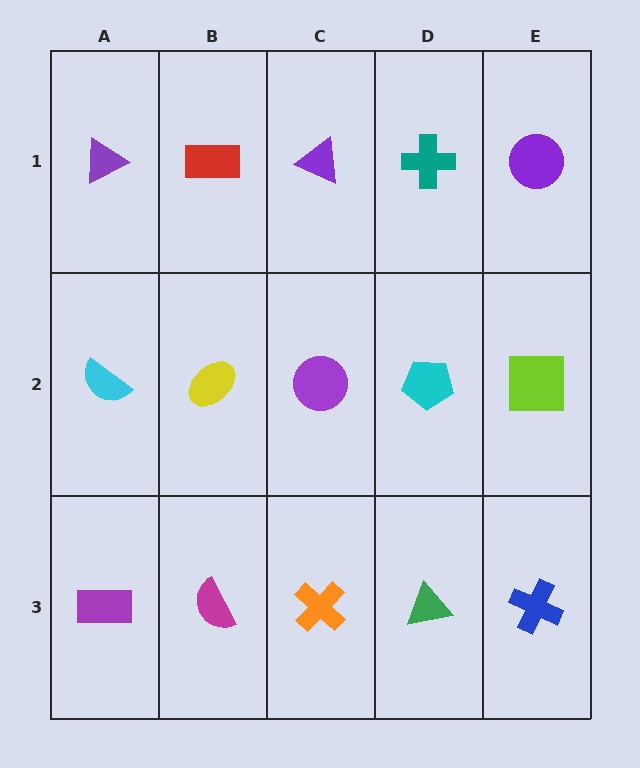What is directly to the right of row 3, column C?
A green triangle.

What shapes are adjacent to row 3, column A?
A cyan semicircle (row 2, column A), a magenta semicircle (row 3, column B).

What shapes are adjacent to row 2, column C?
A purple triangle (row 1, column C), an orange cross (row 3, column C), a yellow ellipse (row 2, column B), a cyan pentagon (row 2, column D).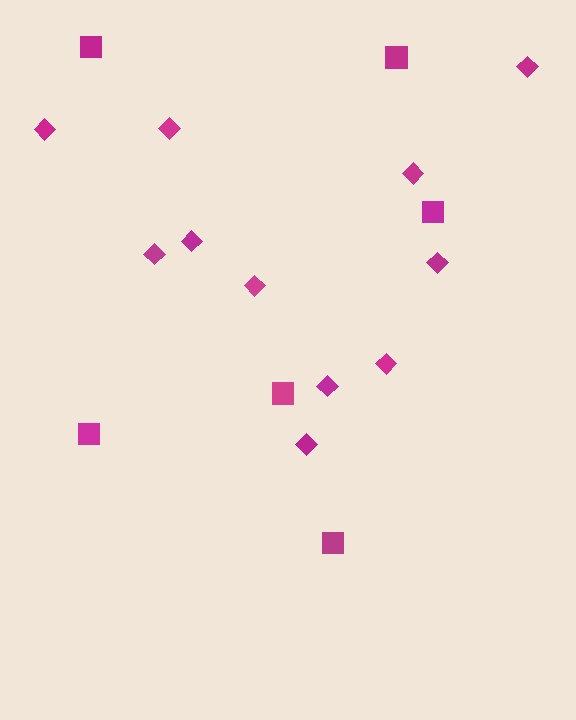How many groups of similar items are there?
There are 2 groups: one group of diamonds (11) and one group of squares (6).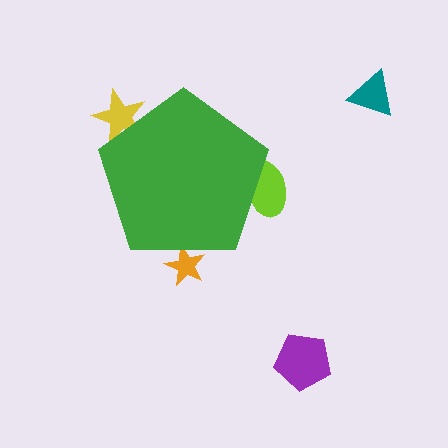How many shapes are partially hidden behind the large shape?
3 shapes are partially hidden.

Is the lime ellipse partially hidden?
Yes, the lime ellipse is partially hidden behind the green pentagon.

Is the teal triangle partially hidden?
No, the teal triangle is fully visible.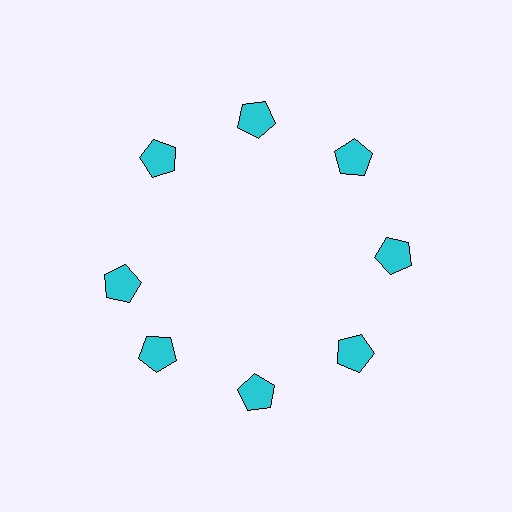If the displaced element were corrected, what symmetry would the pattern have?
It would have 8-fold rotational symmetry — the pattern would map onto itself every 45 degrees.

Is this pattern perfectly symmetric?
No. The 8 cyan pentagons are arranged in a ring, but one element near the 9 o'clock position is rotated out of alignment along the ring, breaking the 8-fold rotational symmetry.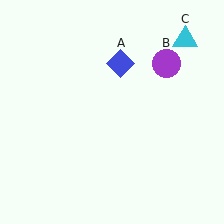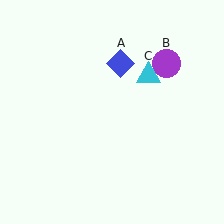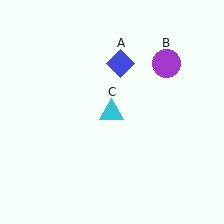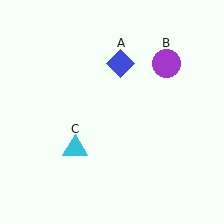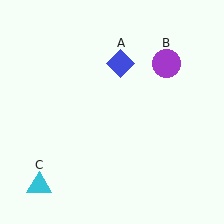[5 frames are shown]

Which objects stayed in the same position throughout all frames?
Blue diamond (object A) and purple circle (object B) remained stationary.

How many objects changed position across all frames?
1 object changed position: cyan triangle (object C).